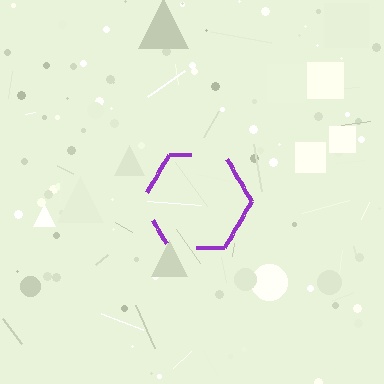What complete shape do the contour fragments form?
The contour fragments form a hexagon.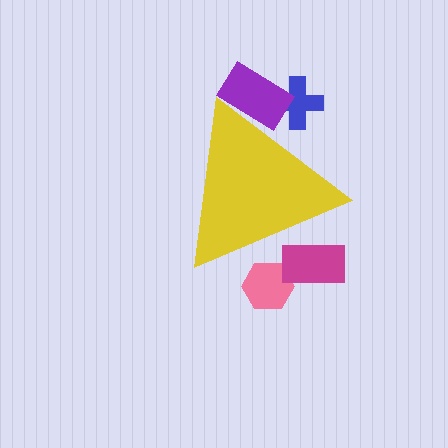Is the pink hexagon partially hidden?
Yes, the pink hexagon is partially hidden behind the yellow triangle.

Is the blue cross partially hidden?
Yes, the blue cross is partially hidden behind the yellow triangle.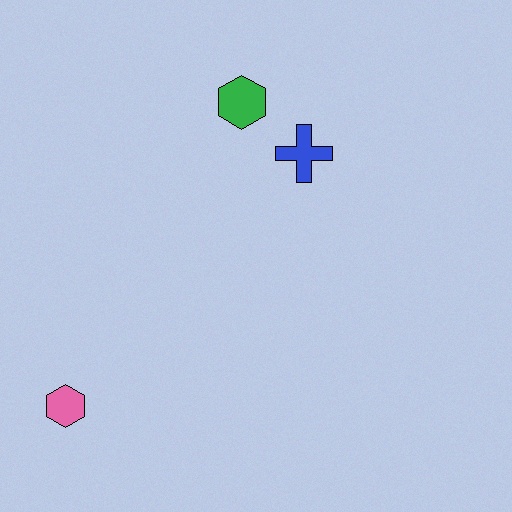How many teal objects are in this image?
There are no teal objects.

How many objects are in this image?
There are 3 objects.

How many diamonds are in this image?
There are no diamonds.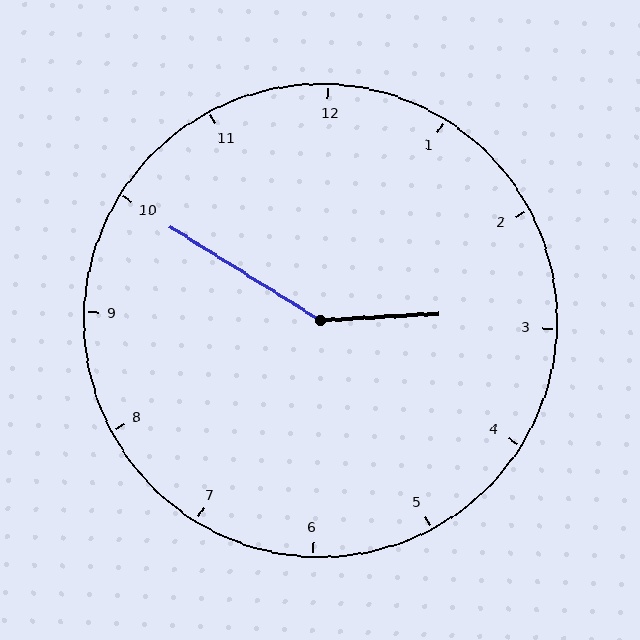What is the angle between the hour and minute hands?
Approximately 145 degrees.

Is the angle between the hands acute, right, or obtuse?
It is obtuse.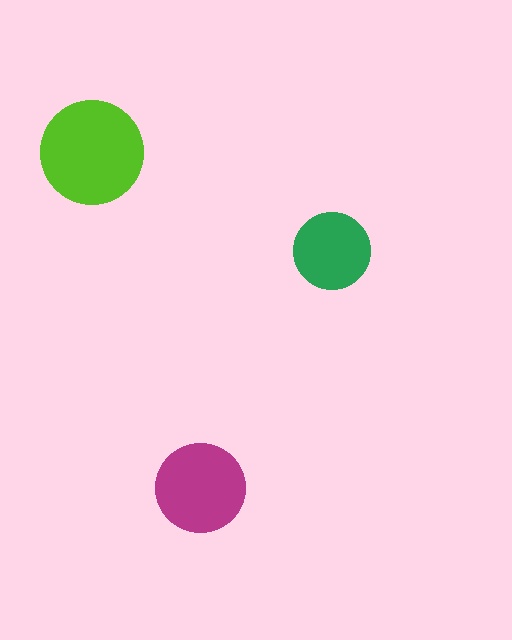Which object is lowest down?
The magenta circle is bottommost.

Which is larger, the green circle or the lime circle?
The lime one.